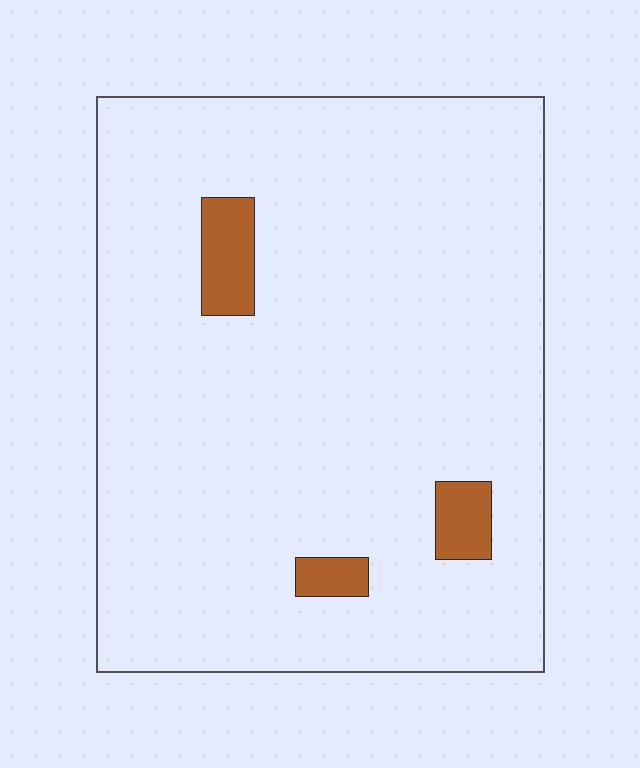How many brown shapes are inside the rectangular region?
3.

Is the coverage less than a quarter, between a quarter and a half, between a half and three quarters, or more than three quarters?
Less than a quarter.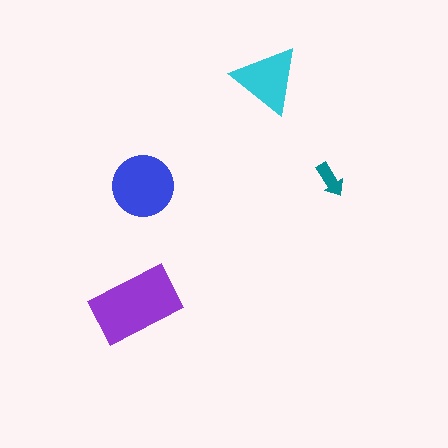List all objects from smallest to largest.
The teal arrow, the cyan triangle, the blue circle, the purple rectangle.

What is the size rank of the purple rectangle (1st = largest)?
1st.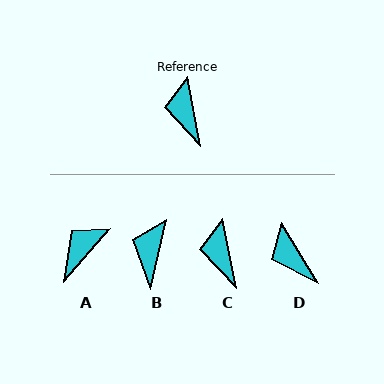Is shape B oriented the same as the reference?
No, it is off by about 23 degrees.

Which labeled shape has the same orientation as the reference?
C.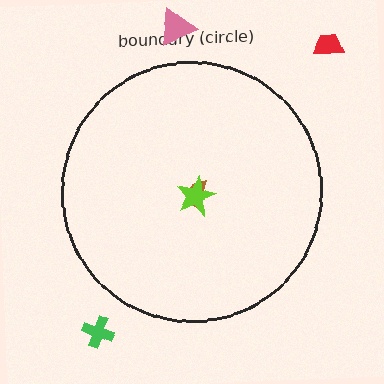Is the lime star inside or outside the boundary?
Inside.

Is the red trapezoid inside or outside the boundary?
Outside.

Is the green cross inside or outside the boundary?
Outside.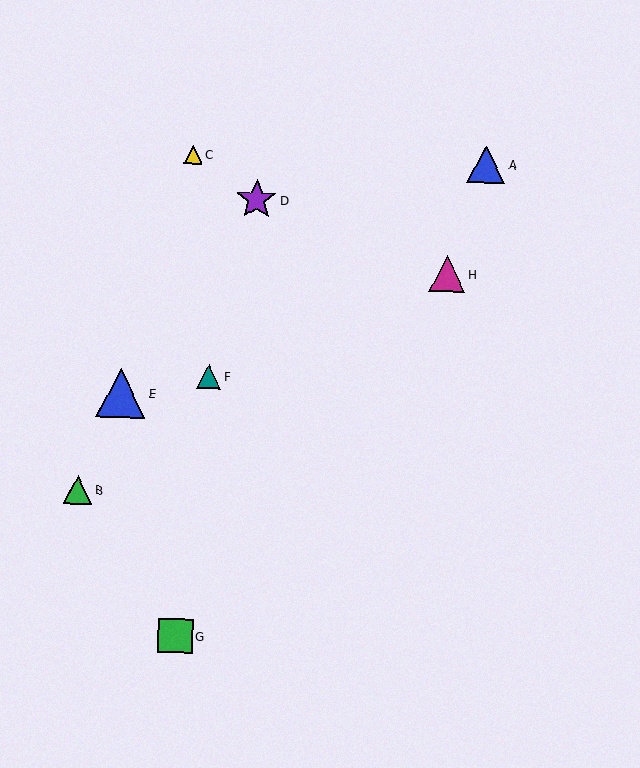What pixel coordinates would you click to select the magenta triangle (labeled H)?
Click at (447, 274) to select the magenta triangle H.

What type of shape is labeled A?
Shape A is a blue triangle.